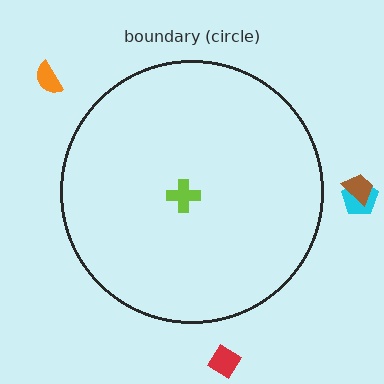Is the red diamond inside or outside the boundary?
Outside.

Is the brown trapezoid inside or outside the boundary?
Outside.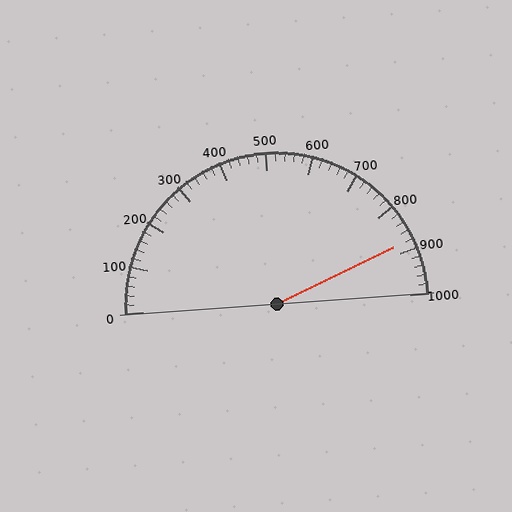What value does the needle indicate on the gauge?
The needle indicates approximately 880.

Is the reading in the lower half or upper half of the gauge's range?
The reading is in the upper half of the range (0 to 1000).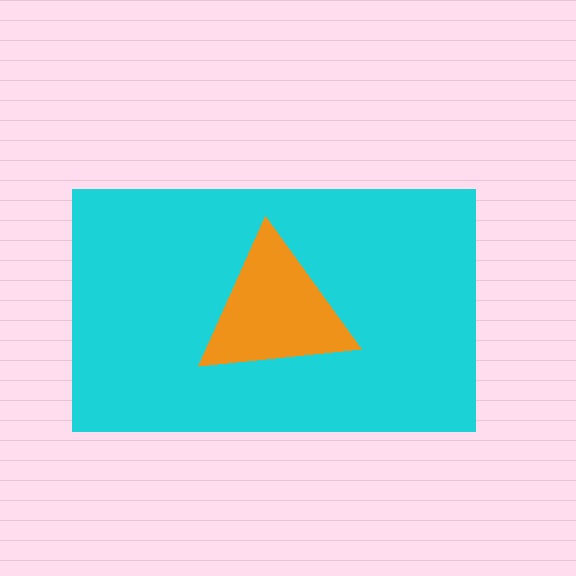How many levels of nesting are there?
2.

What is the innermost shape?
The orange triangle.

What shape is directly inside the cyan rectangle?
The orange triangle.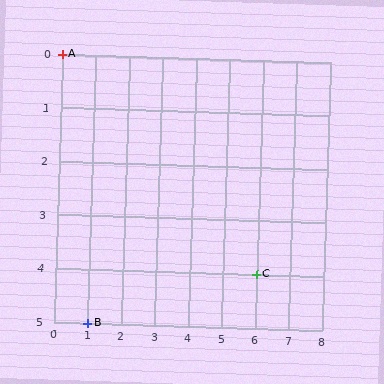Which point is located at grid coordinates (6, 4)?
Point C is at (6, 4).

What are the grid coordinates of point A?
Point A is at grid coordinates (0, 0).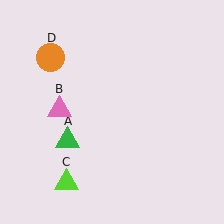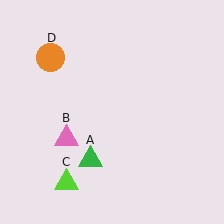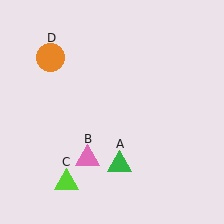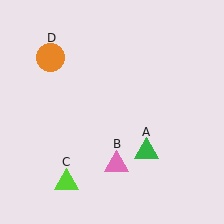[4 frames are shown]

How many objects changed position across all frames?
2 objects changed position: green triangle (object A), pink triangle (object B).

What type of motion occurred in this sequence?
The green triangle (object A), pink triangle (object B) rotated counterclockwise around the center of the scene.